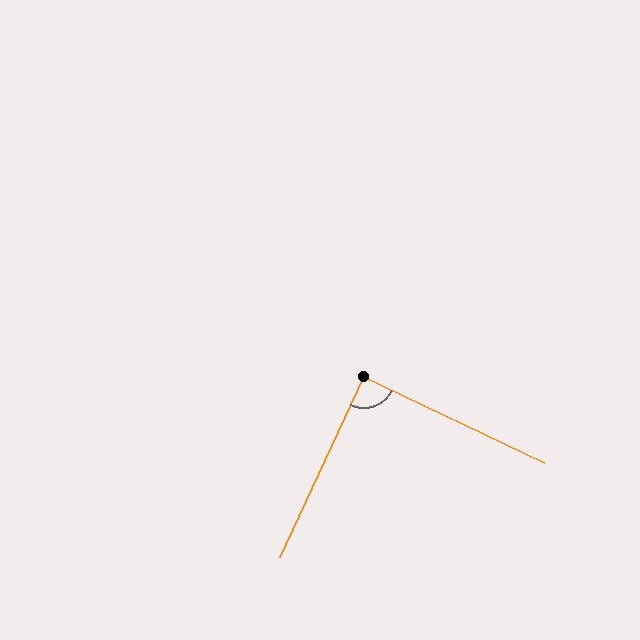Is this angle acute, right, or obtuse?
It is approximately a right angle.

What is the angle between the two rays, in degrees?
Approximately 90 degrees.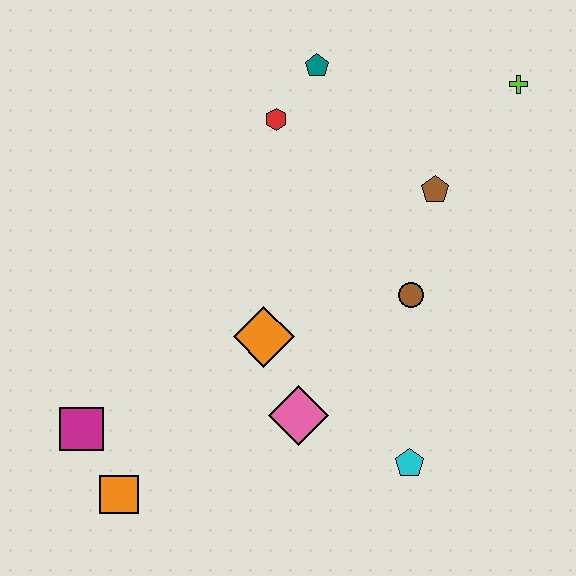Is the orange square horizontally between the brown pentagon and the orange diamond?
No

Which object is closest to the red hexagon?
The teal pentagon is closest to the red hexagon.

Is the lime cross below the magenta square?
No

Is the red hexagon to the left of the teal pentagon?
Yes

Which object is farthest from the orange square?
The lime cross is farthest from the orange square.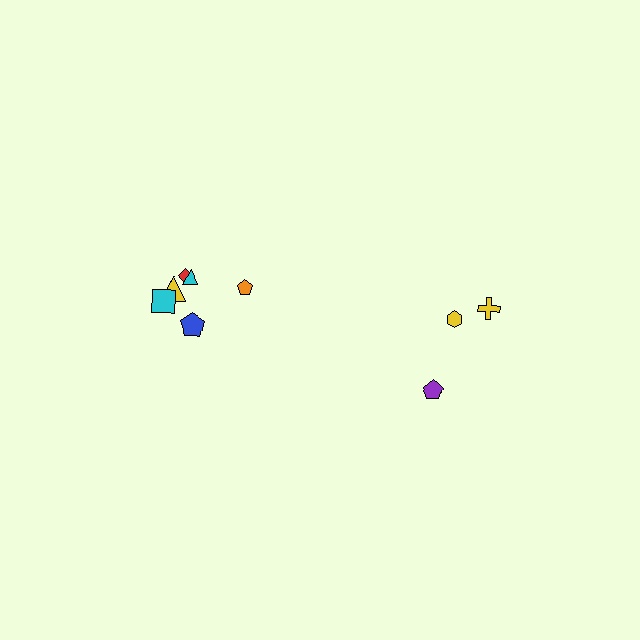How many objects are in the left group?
There are 6 objects.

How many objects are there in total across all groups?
There are 9 objects.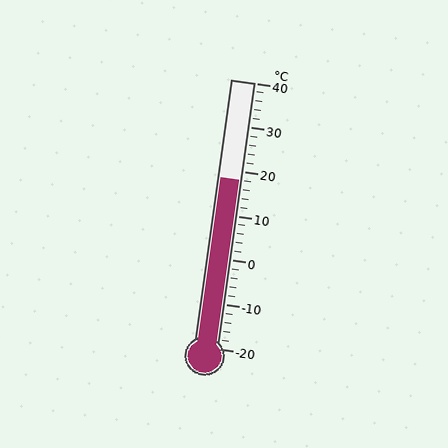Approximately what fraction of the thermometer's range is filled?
The thermometer is filled to approximately 65% of its range.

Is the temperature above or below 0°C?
The temperature is above 0°C.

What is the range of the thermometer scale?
The thermometer scale ranges from -20°C to 40°C.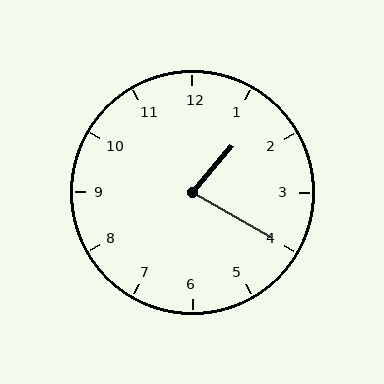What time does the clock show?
1:20.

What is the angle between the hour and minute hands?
Approximately 80 degrees.